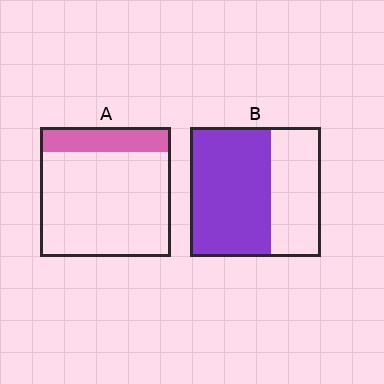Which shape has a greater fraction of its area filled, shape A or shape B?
Shape B.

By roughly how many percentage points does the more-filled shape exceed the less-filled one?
By roughly 45 percentage points (B over A).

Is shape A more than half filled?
No.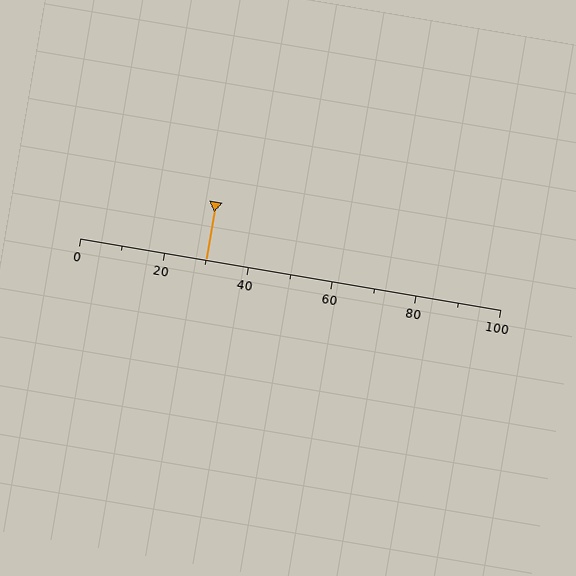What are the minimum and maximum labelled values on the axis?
The axis runs from 0 to 100.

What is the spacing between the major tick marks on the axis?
The major ticks are spaced 20 apart.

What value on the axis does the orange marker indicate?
The marker indicates approximately 30.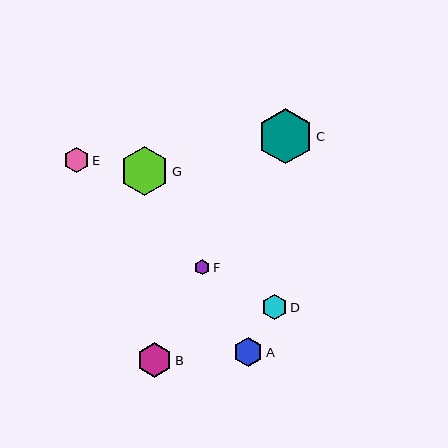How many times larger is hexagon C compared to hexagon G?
Hexagon C is approximately 1.1 times the size of hexagon G.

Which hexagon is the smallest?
Hexagon F is the smallest with a size of approximately 15 pixels.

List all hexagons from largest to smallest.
From largest to smallest: C, G, B, A, D, E, F.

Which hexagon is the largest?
Hexagon C is the largest with a size of approximately 55 pixels.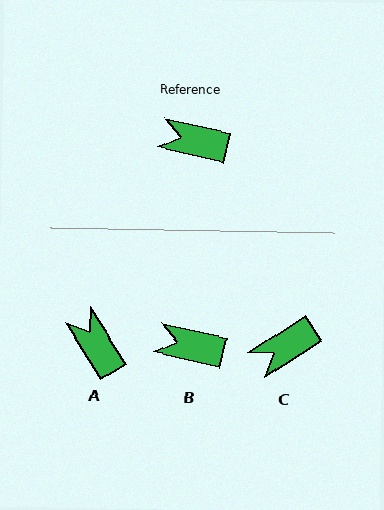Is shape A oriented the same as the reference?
No, it is off by about 45 degrees.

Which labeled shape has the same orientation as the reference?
B.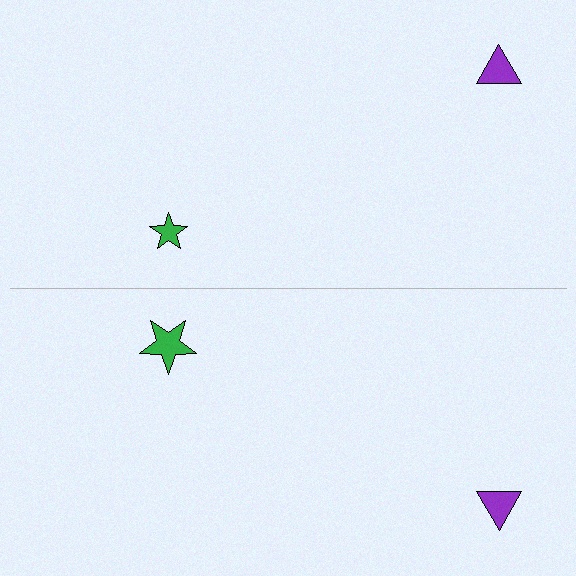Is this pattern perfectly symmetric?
No, the pattern is not perfectly symmetric. The green star on the bottom side has a different size than its mirror counterpart.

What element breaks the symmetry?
The green star on the bottom side has a different size than its mirror counterpart.